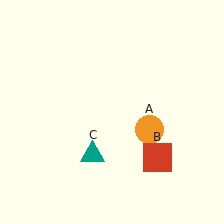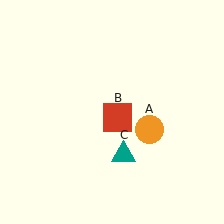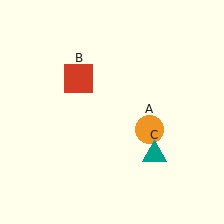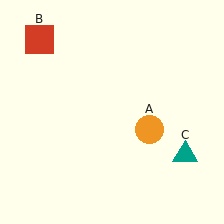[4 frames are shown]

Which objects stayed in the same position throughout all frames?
Orange circle (object A) remained stationary.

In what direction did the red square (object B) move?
The red square (object B) moved up and to the left.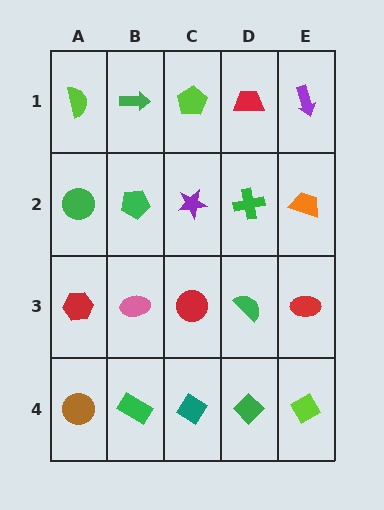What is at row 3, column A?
A red hexagon.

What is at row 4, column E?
A lime diamond.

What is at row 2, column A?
A green circle.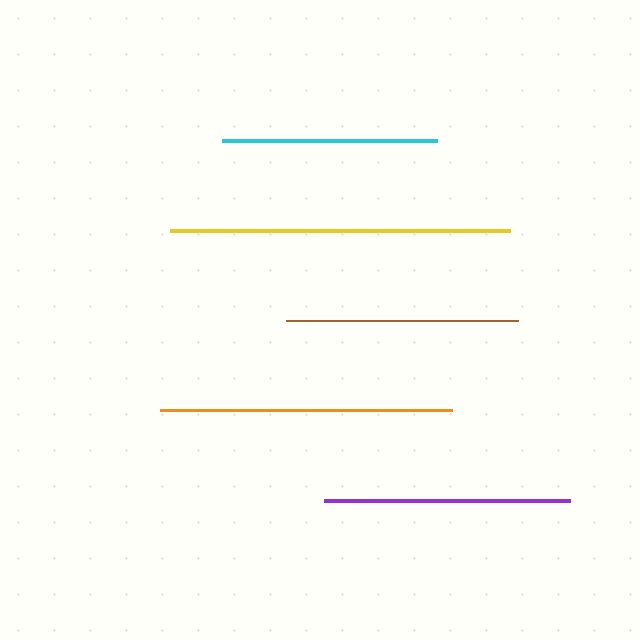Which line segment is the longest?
The yellow line is the longest at approximately 340 pixels.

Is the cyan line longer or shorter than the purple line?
The purple line is longer than the cyan line.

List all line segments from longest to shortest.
From longest to shortest: yellow, orange, purple, brown, cyan.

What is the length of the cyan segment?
The cyan segment is approximately 215 pixels long.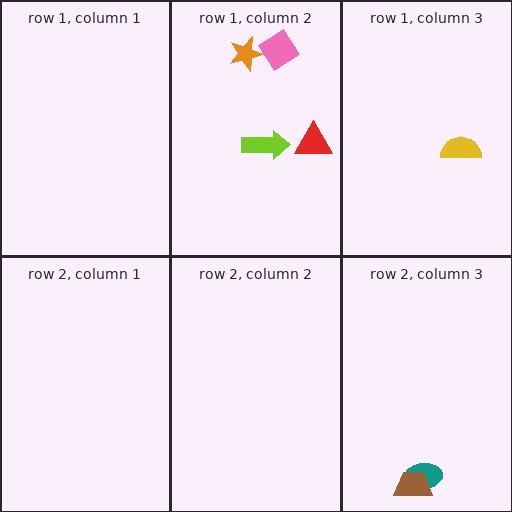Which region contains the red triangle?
The row 1, column 2 region.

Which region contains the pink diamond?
The row 1, column 2 region.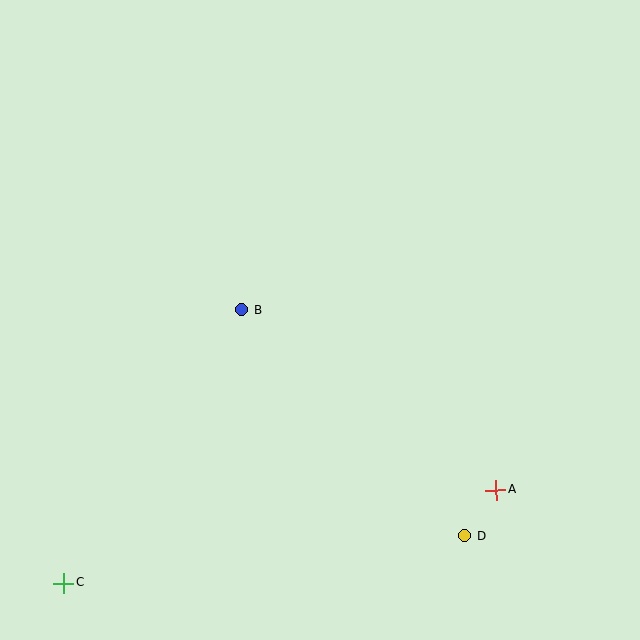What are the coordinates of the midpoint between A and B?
The midpoint between A and B is at (369, 400).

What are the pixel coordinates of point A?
Point A is at (496, 490).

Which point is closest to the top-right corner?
Point B is closest to the top-right corner.